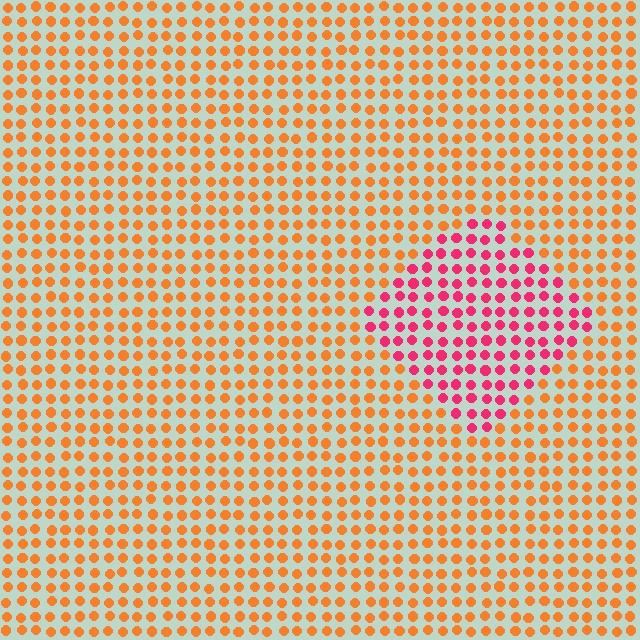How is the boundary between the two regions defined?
The boundary is defined purely by a slight shift in hue (about 47 degrees). Spacing, size, and orientation are identical on both sides.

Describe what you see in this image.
The image is filled with small orange elements in a uniform arrangement. A diamond-shaped region is visible where the elements are tinted to a slightly different hue, forming a subtle color boundary.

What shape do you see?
I see a diamond.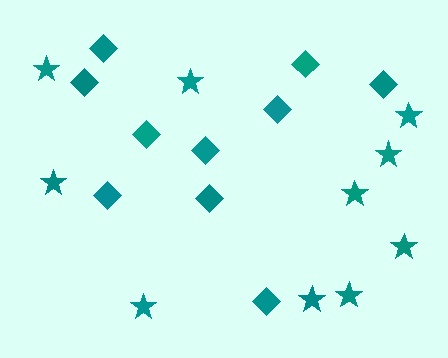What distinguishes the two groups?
There are 2 groups: one group of stars (10) and one group of diamonds (10).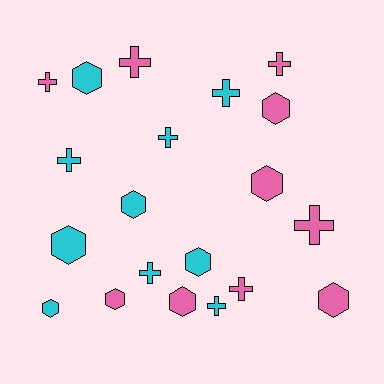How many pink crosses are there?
There are 5 pink crosses.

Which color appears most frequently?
Pink, with 10 objects.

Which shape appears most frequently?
Hexagon, with 10 objects.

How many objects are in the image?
There are 20 objects.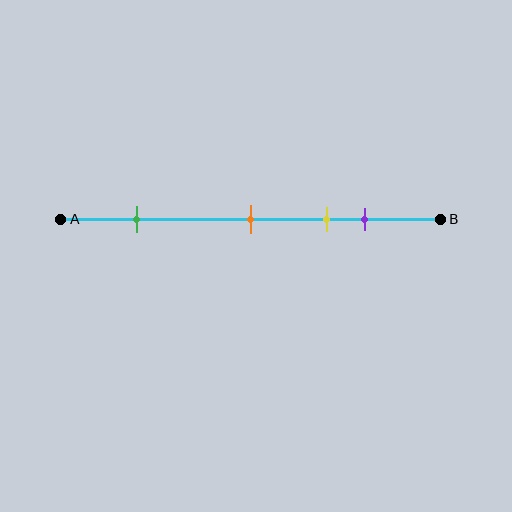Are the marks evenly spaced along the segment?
No, the marks are not evenly spaced.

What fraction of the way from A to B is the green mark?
The green mark is approximately 20% (0.2) of the way from A to B.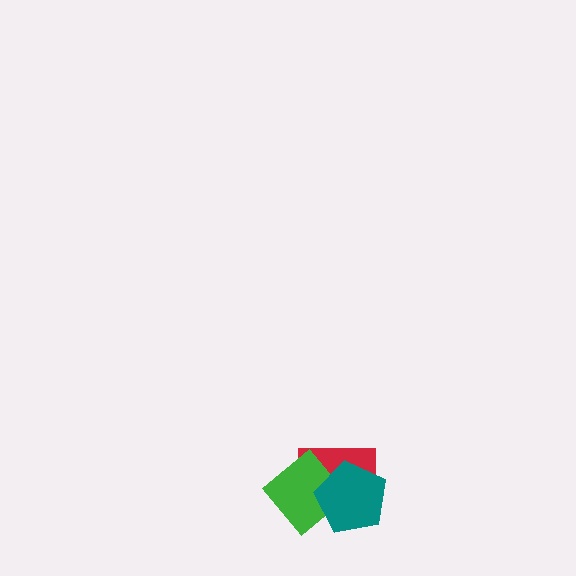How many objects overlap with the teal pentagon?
2 objects overlap with the teal pentagon.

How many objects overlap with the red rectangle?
2 objects overlap with the red rectangle.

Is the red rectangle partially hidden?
Yes, it is partially covered by another shape.